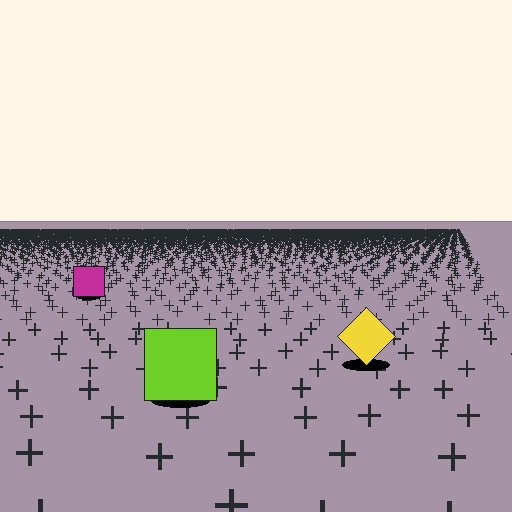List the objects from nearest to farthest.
From nearest to farthest: the lime square, the yellow diamond, the magenta square.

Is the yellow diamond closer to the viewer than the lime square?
No. The lime square is closer — you can tell from the texture gradient: the ground texture is coarser near it.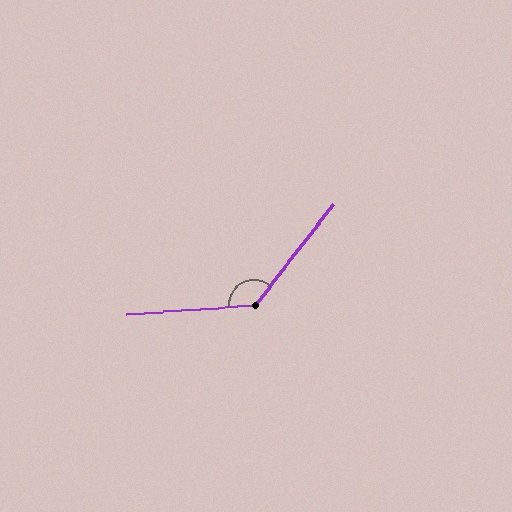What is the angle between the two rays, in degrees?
Approximately 132 degrees.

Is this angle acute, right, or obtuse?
It is obtuse.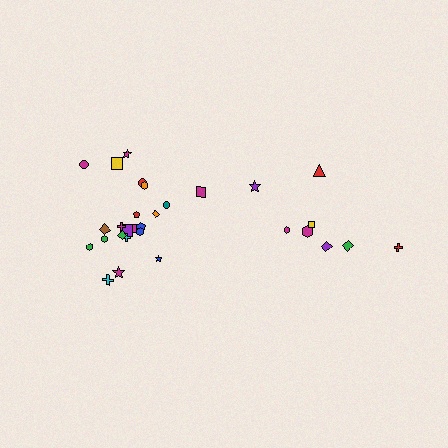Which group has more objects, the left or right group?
The left group.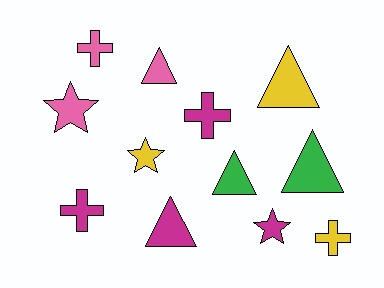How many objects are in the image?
There are 12 objects.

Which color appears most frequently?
Magenta, with 4 objects.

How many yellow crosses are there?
There is 1 yellow cross.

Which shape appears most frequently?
Triangle, with 5 objects.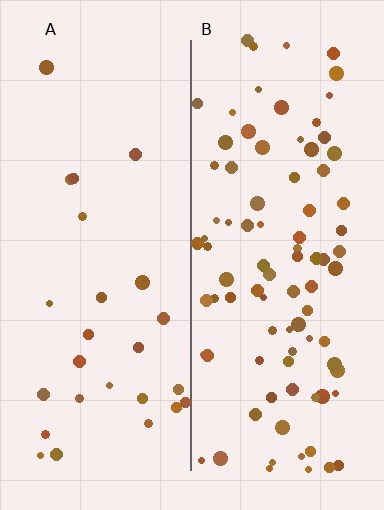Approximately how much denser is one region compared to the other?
Approximately 3.4× — region B over region A.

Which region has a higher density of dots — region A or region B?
B (the right).